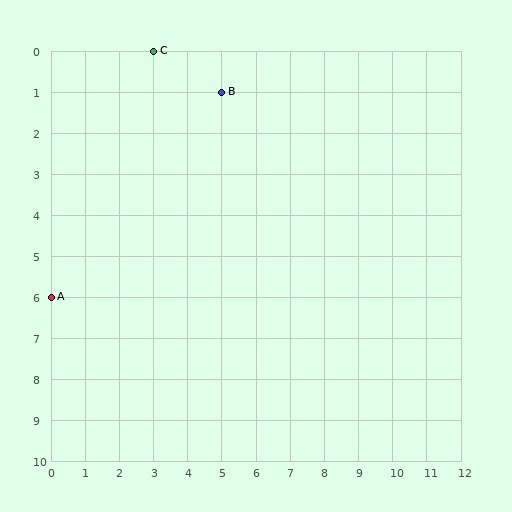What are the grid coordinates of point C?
Point C is at grid coordinates (3, 0).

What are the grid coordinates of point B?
Point B is at grid coordinates (5, 1).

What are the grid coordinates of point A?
Point A is at grid coordinates (0, 6).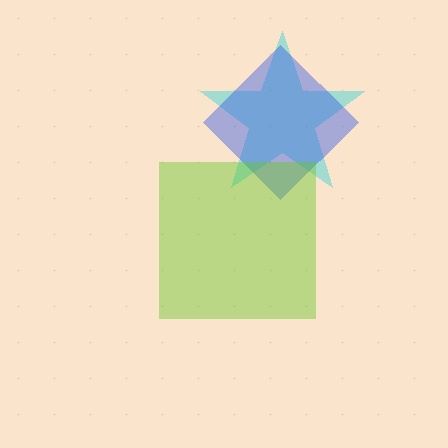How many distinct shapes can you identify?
There are 3 distinct shapes: a cyan star, a blue diamond, a lime square.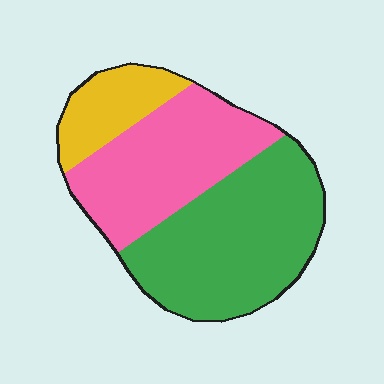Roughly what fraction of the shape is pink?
Pink takes up between a third and a half of the shape.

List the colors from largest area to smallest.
From largest to smallest: green, pink, yellow.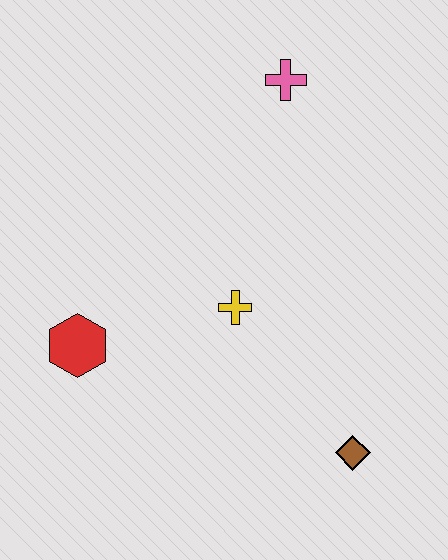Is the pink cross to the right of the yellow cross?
Yes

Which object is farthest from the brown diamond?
The pink cross is farthest from the brown diamond.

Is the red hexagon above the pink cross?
No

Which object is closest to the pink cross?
The yellow cross is closest to the pink cross.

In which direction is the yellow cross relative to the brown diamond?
The yellow cross is above the brown diamond.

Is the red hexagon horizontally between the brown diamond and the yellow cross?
No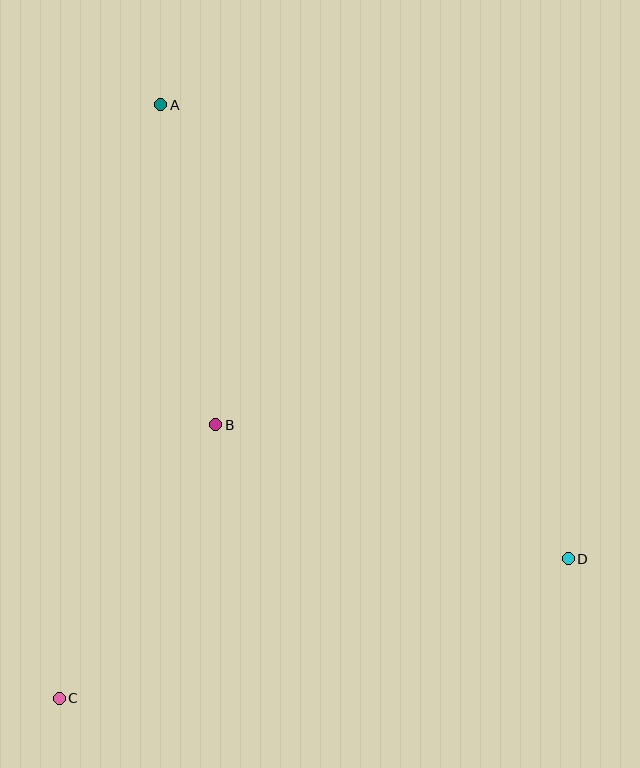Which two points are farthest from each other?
Points A and D are farthest from each other.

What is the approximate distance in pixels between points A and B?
The distance between A and B is approximately 324 pixels.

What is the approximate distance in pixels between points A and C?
The distance between A and C is approximately 602 pixels.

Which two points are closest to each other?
Points B and C are closest to each other.